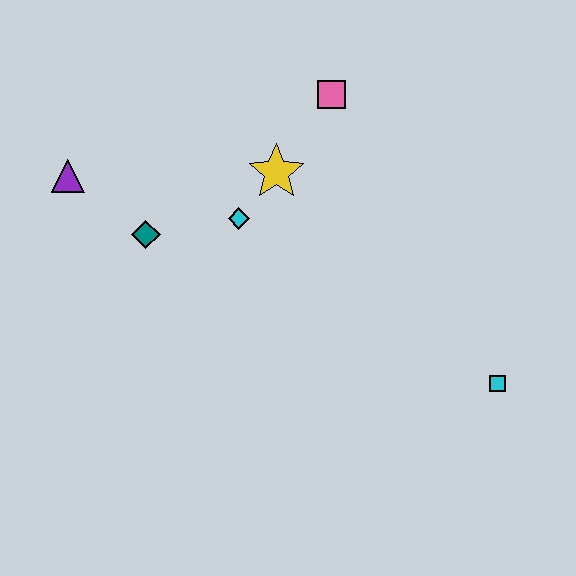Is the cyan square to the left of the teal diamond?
No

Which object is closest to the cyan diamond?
The yellow star is closest to the cyan diamond.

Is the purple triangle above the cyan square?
Yes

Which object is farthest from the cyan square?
The purple triangle is farthest from the cyan square.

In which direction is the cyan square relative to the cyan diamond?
The cyan square is to the right of the cyan diamond.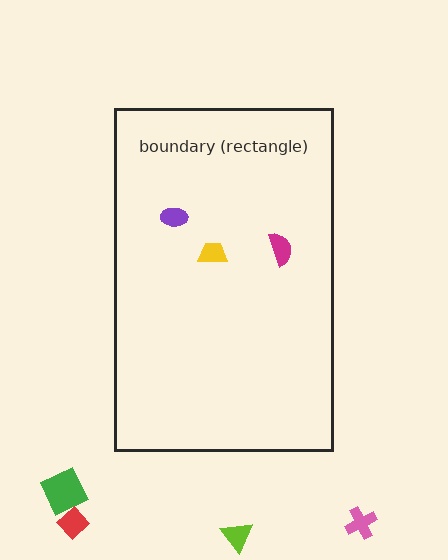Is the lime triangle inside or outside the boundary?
Outside.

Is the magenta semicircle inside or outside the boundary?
Inside.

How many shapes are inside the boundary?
3 inside, 4 outside.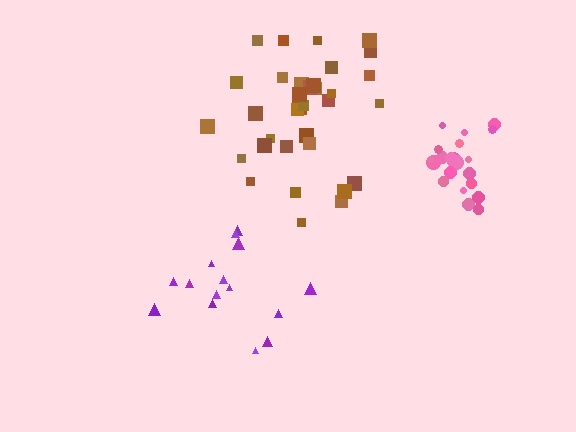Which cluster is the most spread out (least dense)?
Brown.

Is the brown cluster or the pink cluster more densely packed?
Pink.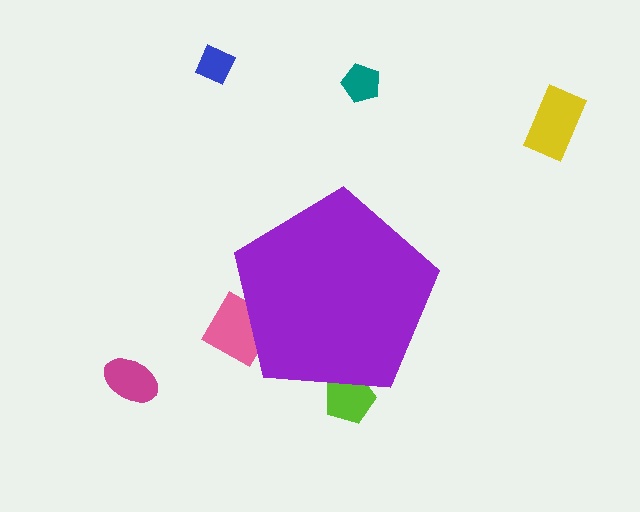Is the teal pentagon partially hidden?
No, the teal pentagon is fully visible.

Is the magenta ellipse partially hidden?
No, the magenta ellipse is fully visible.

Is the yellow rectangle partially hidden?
No, the yellow rectangle is fully visible.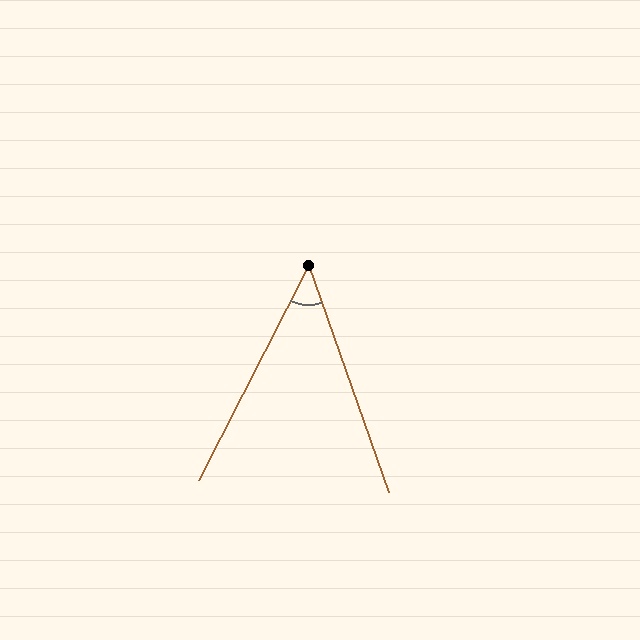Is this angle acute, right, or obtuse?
It is acute.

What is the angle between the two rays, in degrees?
Approximately 47 degrees.